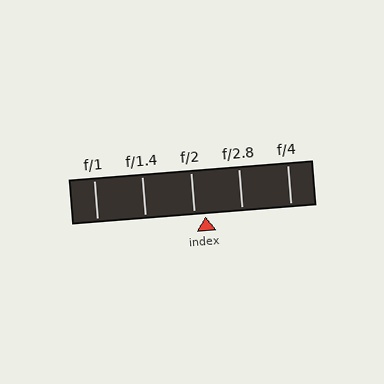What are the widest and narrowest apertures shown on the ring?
The widest aperture shown is f/1 and the narrowest is f/4.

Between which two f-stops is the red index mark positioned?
The index mark is between f/2 and f/2.8.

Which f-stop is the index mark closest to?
The index mark is closest to f/2.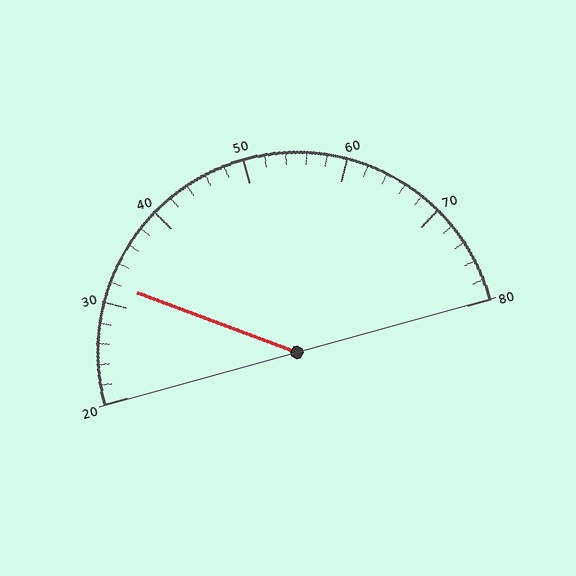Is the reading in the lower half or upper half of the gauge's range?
The reading is in the lower half of the range (20 to 80).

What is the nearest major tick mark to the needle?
The nearest major tick mark is 30.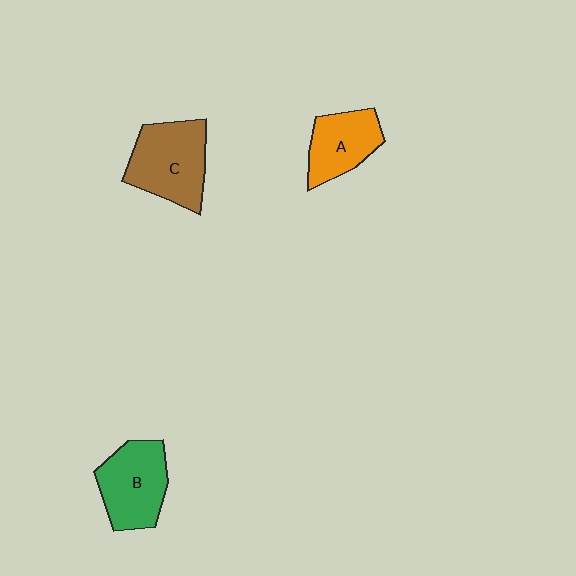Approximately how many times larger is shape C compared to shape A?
Approximately 1.4 times.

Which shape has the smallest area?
Shape A (orange).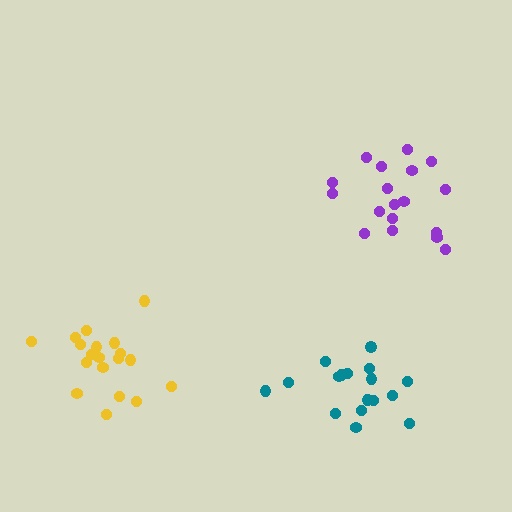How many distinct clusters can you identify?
There are 3 distinct clusters.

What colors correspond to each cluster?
The clusters are colored: teal, purple, yellow.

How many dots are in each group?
Group 1: 17 dots, Group 2: 18 dots, Group 3: 19 dots (54 total).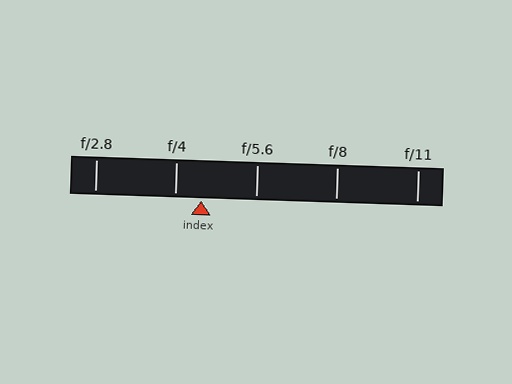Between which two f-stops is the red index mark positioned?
The index mark is between f/4 and f/5.6.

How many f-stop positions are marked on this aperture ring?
There are 5 f-stop positions marked.